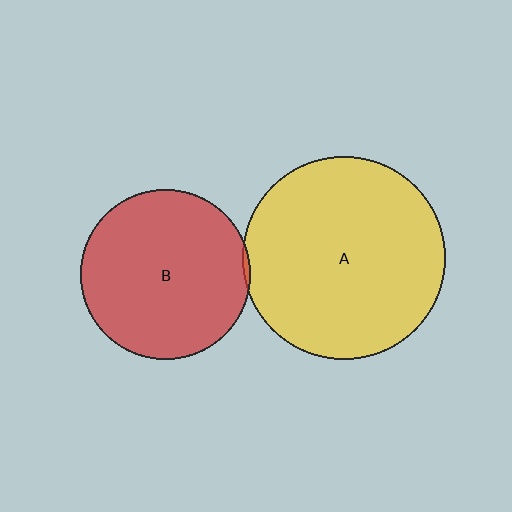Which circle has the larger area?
Circle A (yellow).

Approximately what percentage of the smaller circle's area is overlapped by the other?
Approximately 5%.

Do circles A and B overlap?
Yes.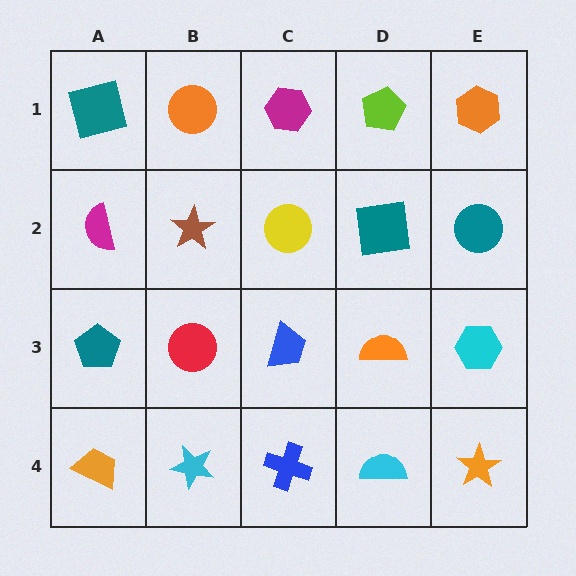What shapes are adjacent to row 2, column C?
A magenta hexagon (row 1, column C), a blue trapezoid (row 3, column C), a brown star (row 2, column B), a teal square (row 2, column D).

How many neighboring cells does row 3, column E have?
3.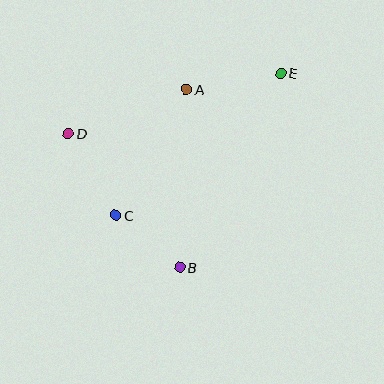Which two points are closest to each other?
Points B and C are closest to each other.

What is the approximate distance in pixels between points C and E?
The distance between C and E is approximately 218 pixels.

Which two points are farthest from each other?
Points D and E are farthest from each other.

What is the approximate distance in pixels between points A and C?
The distance between A and C is approximately 145 pixels.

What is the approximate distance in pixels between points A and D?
The distance between A and D is approximately 126 pixels.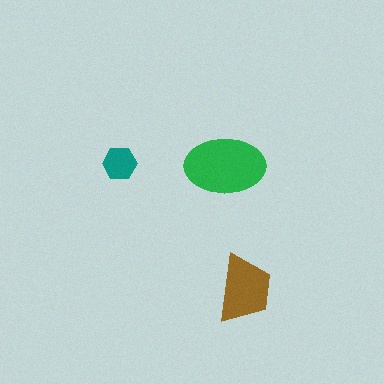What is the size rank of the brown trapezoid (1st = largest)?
2nd.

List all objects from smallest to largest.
The teal hexagon, the brown trapezoid, the green ellipse.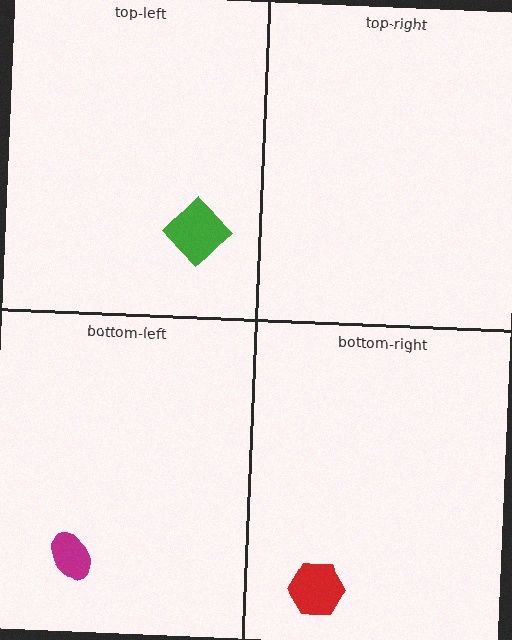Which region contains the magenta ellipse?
The bottom-left region.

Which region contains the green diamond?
The top-left region.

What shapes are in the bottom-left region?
The magenta ellipse.